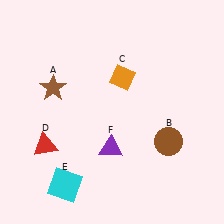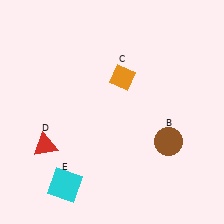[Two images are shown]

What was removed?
The brown star (A), the purple triangle (F) were removed in Image 2.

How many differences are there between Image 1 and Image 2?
There are 2 differences between the two images.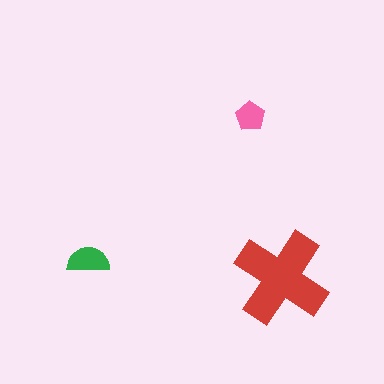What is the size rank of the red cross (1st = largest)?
1st.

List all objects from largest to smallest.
The red cross, the green semicircle, the pink pentagon.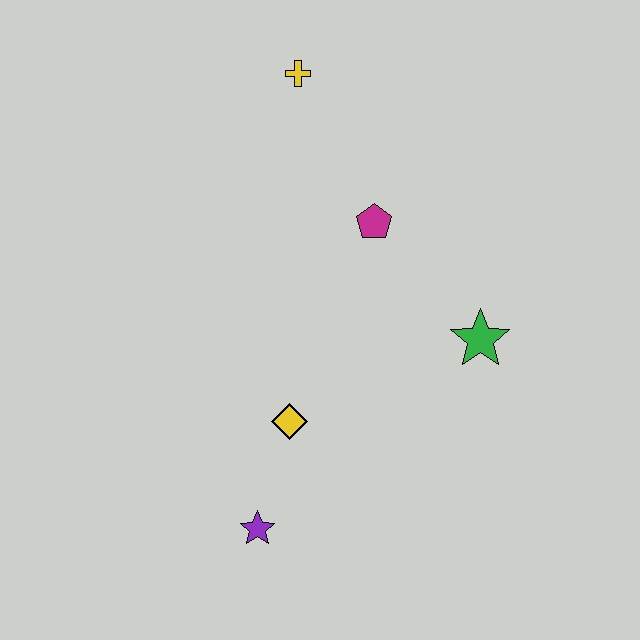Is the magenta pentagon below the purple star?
No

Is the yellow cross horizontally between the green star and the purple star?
Yes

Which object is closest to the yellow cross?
The magenta pentagon is closest to the yellow cross.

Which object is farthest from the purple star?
The yellow cross is farthest from the purple star.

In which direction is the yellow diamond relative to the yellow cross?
The yellow diamond is below the yellow cross.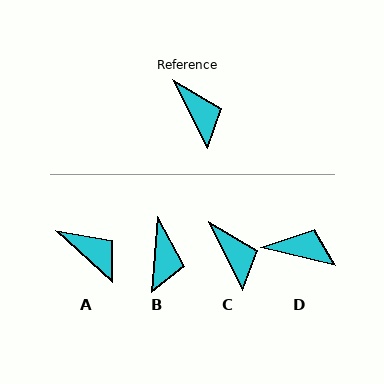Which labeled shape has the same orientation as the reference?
C.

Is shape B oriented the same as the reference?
No, it is off by about 31 degrees.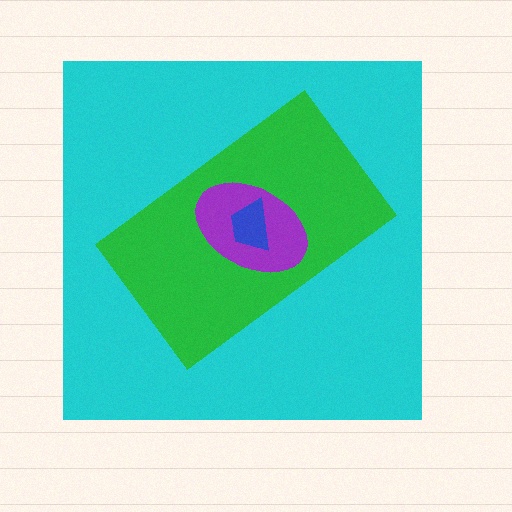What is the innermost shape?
The blue trapezoid.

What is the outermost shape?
The cyan square.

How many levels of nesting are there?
4.